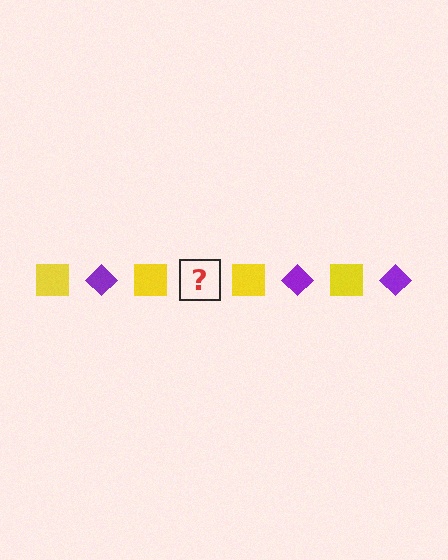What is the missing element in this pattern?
The missing element is a purple diamond.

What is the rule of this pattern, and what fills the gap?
The rule is that the pattern alternates between yellow square and purple diamond. The gap should be filled with a purple diamond.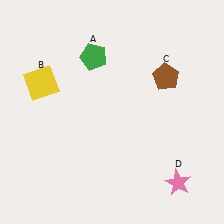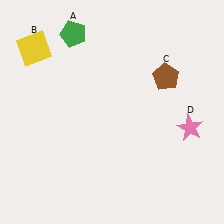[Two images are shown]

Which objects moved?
The objects that moved are: the green pentagon (A), the yellow square (B), the pink star (D).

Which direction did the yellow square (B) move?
The yellow square (B) moved up.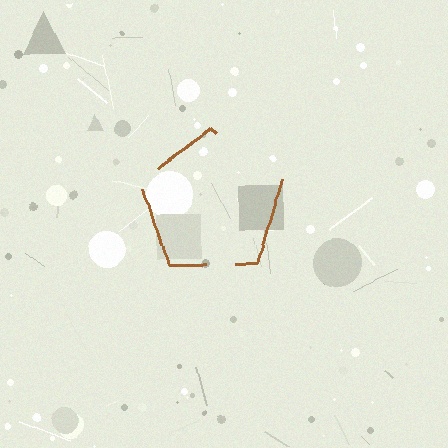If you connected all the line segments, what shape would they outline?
They would outline a pentagon.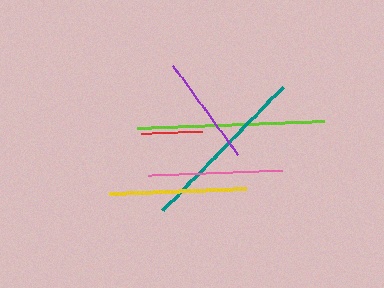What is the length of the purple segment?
The purple segment is approximately 111 pixels long.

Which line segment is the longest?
The lime line is the longest at approximately 186 pixels.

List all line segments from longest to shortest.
From longest to shortest: lime, teal, yellow, pink, purple, red.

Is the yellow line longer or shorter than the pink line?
The yellow line is longer than the pink line.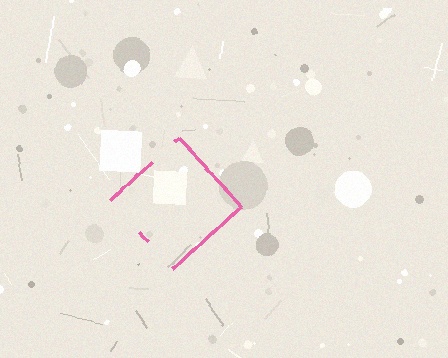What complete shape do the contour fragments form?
The contour fragments form a diamond.